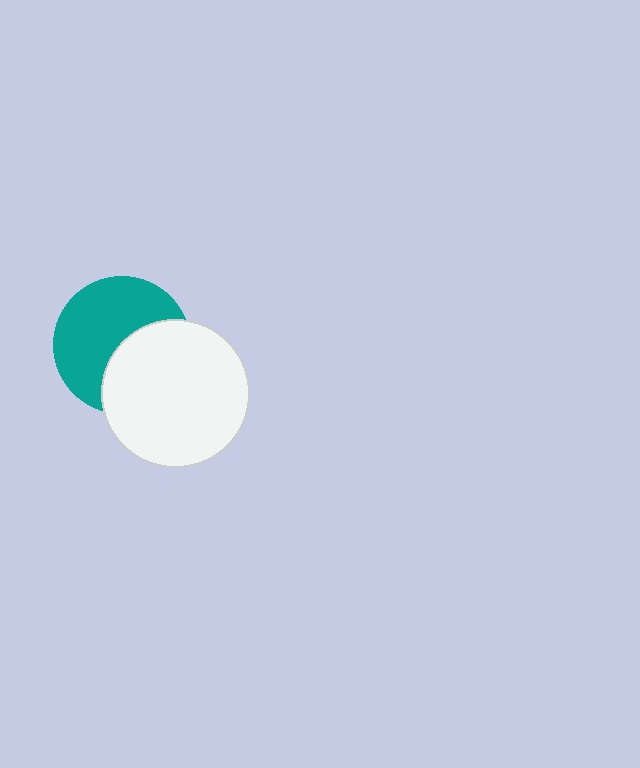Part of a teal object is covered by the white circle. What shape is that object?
It is a circle.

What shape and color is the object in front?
The object in front is a white circle.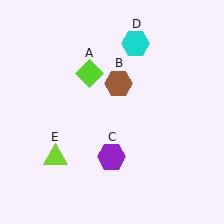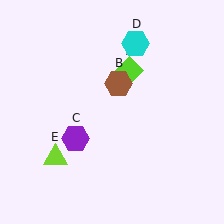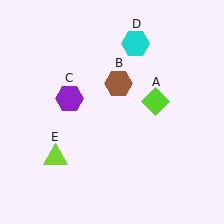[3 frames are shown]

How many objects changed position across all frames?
2 objects changed position: lime diamond (object A), purple hexagon (object C).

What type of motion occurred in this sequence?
The lime diamond (object A), purple hexagon (object C) rotated clockwise around the center of the scene.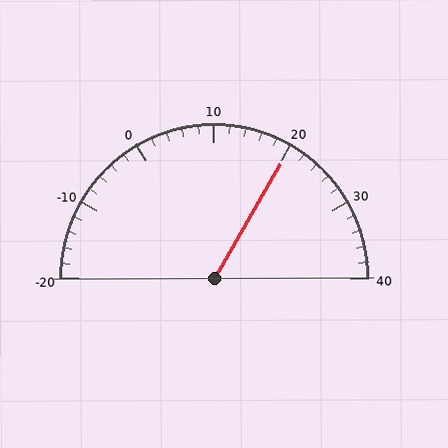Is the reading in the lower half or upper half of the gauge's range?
The reading is in the upper half of the range (-20 to 40).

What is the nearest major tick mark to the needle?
The nearest major tick mark is 20.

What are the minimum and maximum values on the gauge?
The gauge ranges from -20 to 40.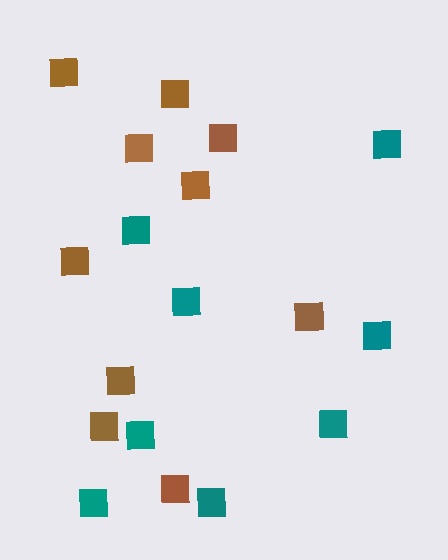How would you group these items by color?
There are 2 groups: one group of brown squares (10) and one group of teal squares (8).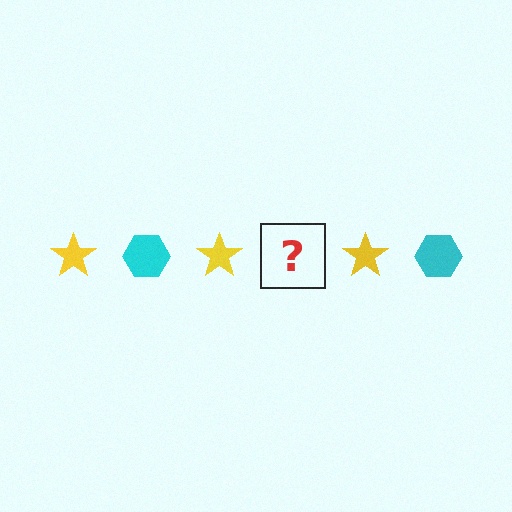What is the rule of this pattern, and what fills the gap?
The rule is that the pattern alternates between yellow star and cyan hexagon. The gap should be filled with a cyan hexagon.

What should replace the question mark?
The question mark should be replaced with a cyan hexagon.